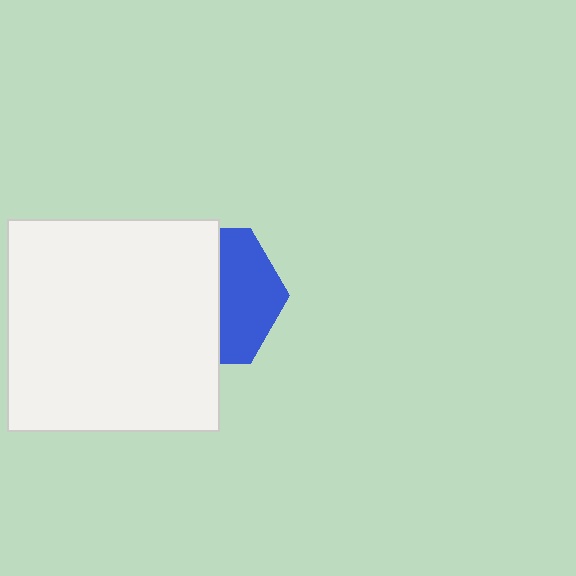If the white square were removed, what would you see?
You would see the complete blue hexagon.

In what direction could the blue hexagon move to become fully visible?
The blue hexagon could move right. That would shift it out from behind the white square entirely.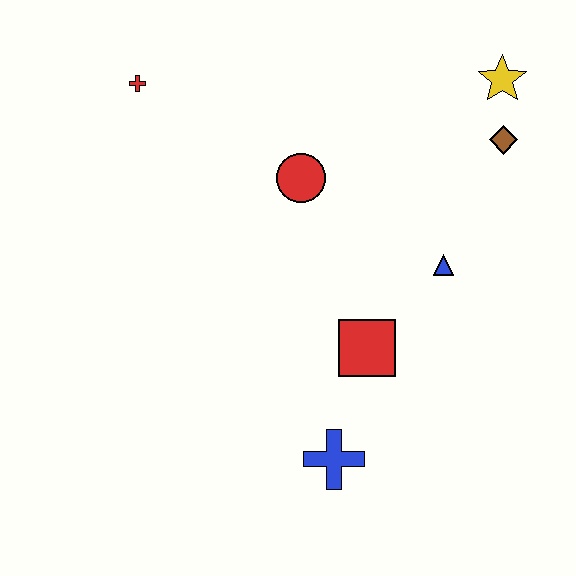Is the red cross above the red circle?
Yes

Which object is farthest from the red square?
The red cross is farthest from the red square.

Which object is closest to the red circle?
The blue triangle is closest to the red circle.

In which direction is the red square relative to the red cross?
The red square is below the red cross.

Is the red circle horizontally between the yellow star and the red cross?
Yes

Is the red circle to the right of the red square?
No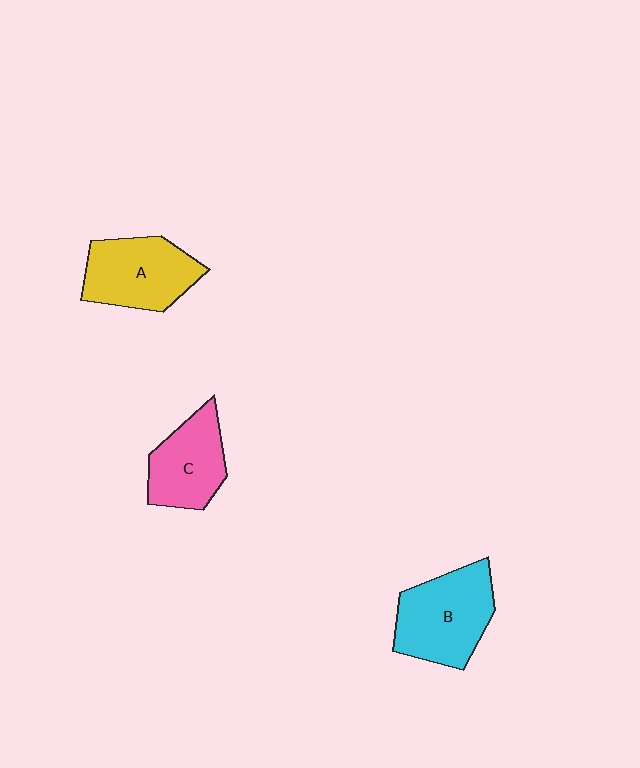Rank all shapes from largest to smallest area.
From largest to smallest: B (cyan), A (yellow), C (pink).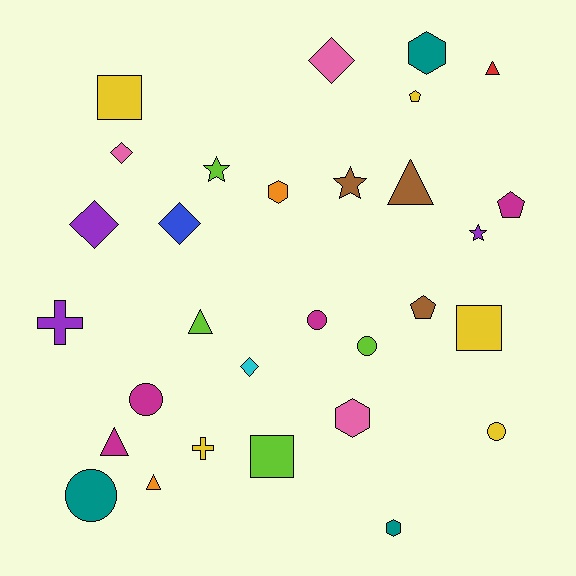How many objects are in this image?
There are 30 objects.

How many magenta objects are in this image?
There are 4 magenta objects.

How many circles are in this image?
There are 5 circles.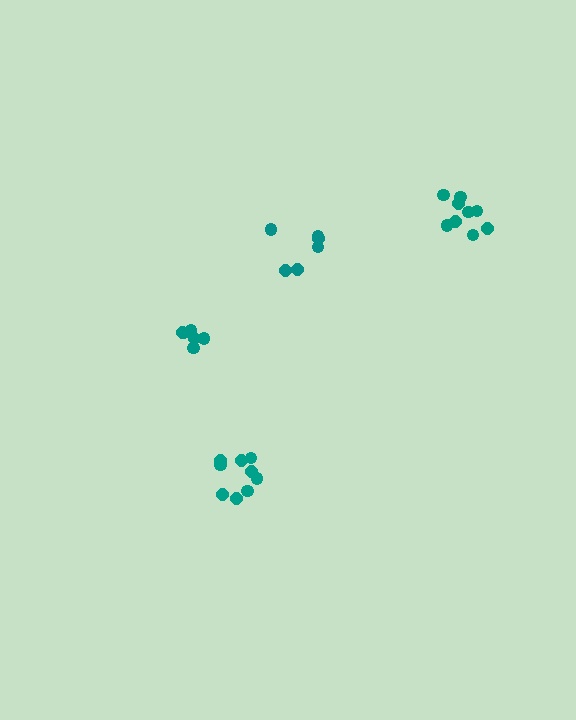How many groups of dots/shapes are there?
There are 4 groups.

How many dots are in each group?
Group 1: 6 dots, Group 2: 6 dots, Group 3: 9 dots, Group 4: 9 dots (30 total).